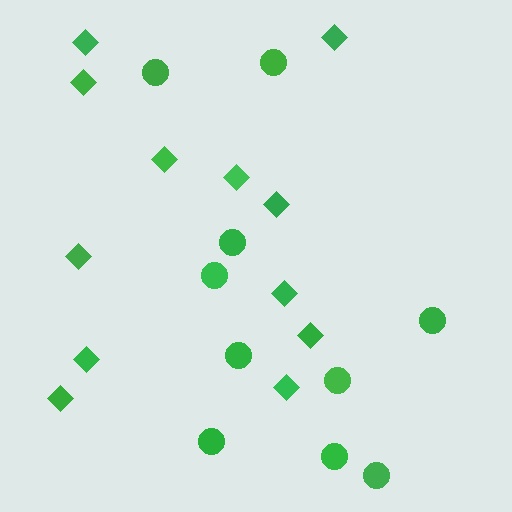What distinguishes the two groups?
There are 2 groups: one group of diamonds (12) and one group of circles (10).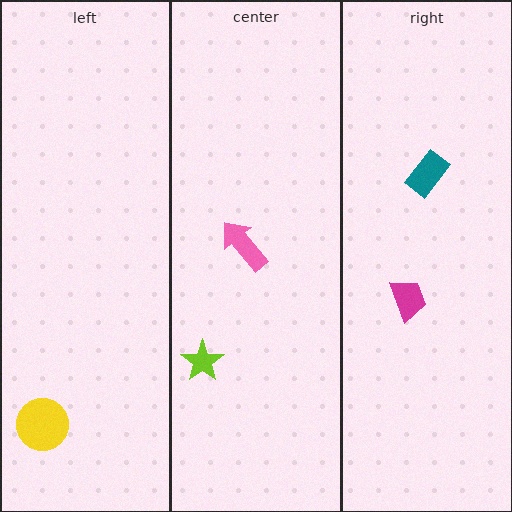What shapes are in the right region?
The magenta trapezoid, the teal rectangle.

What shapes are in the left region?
The yellow circle.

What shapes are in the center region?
The lime star, the pink arrow.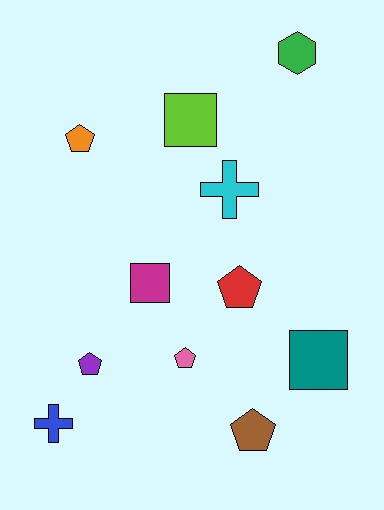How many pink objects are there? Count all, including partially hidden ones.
There is 1 pink object.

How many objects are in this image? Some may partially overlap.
There are 11 objects.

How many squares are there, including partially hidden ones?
There are 3 squares.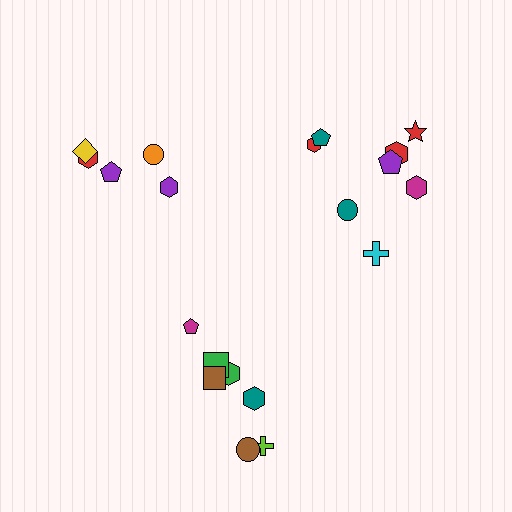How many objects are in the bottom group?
There are 7 objects.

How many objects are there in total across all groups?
There are 20 objects.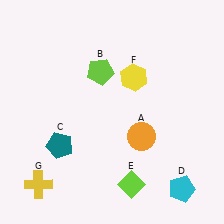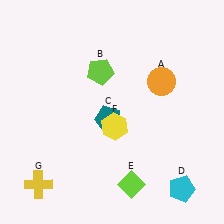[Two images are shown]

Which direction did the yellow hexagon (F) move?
The yellow hexagon (F) moved down.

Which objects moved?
The objects that moved are: the orange circle (A), the teal pentagon (C), the yellow hexagon (F).